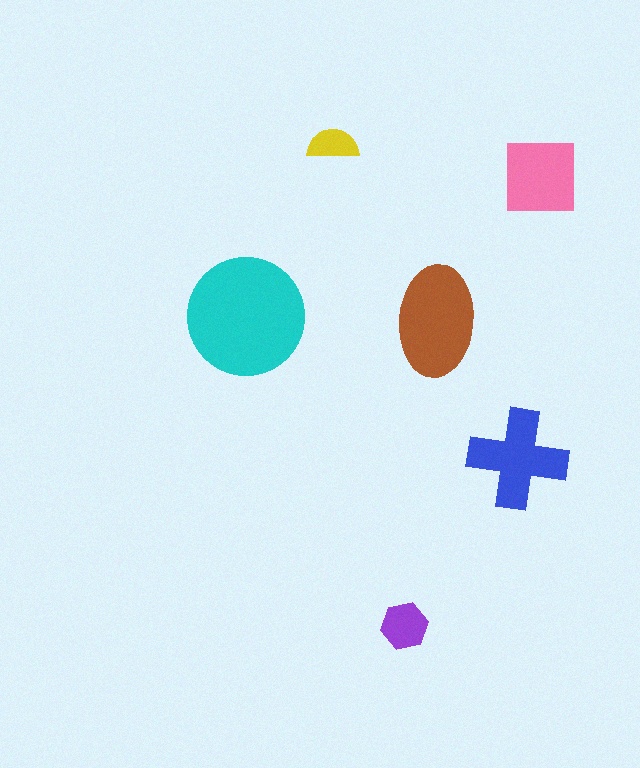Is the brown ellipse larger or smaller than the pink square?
Larger.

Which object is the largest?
The cyan circle.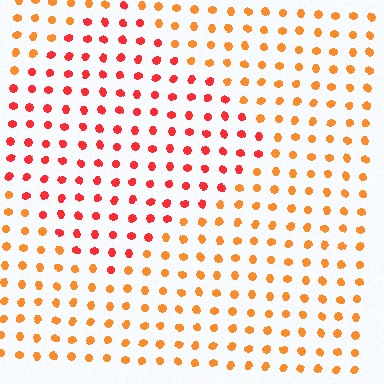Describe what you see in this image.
The image is filled with small orange elements in a uniform arrangement. A diamond-shaped region is visible where the elements are tinted to a slightly different hue, forming a subtle color boundary.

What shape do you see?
I see a diamond.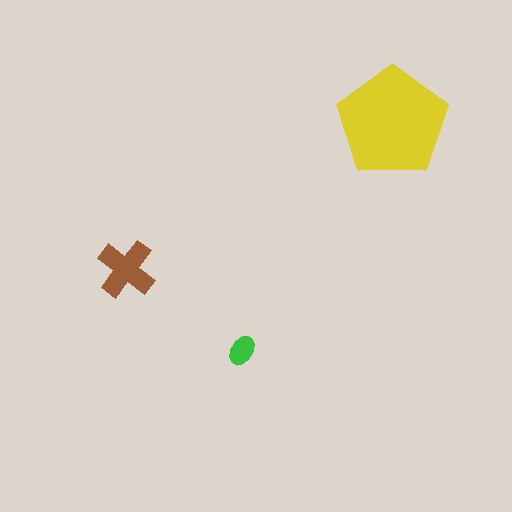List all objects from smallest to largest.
The green ellipse, the brown cross, the yellow pentagon.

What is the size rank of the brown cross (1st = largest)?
2nd.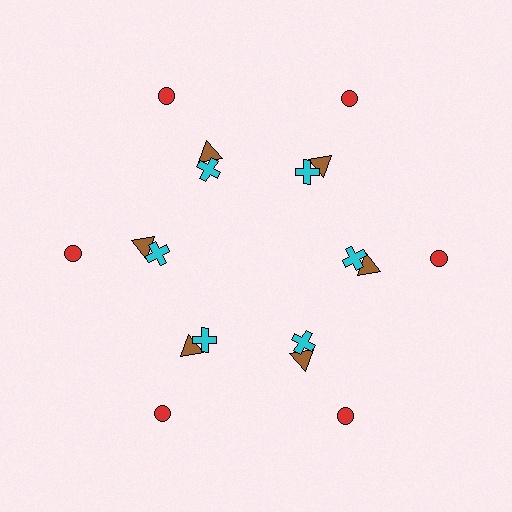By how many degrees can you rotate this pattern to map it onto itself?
The pattern maps onto itself every 60 degrees of rotation.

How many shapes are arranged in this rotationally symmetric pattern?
There are 18 shapes, arranged in 6 groups of 3.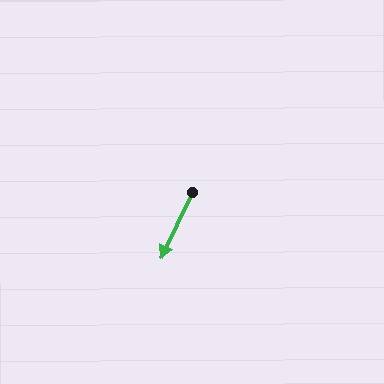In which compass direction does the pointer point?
Southwest.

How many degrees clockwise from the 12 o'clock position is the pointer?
Approximately 205 degrees.